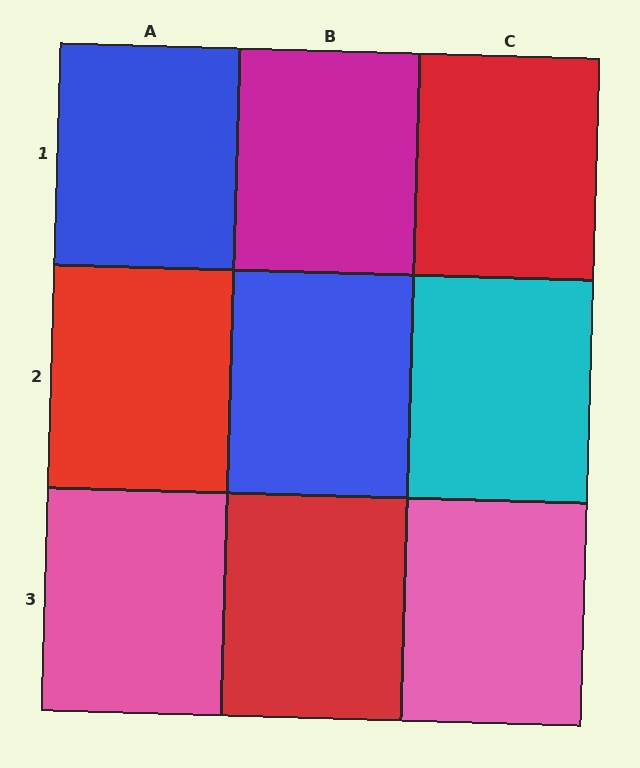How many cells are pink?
2 cells are pink.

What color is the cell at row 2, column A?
Red.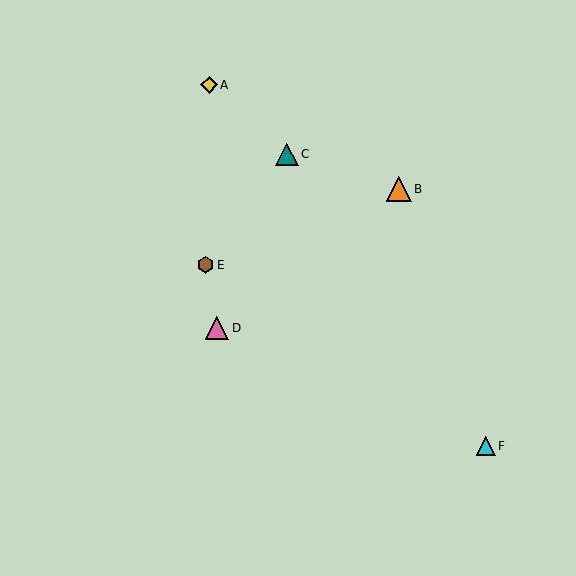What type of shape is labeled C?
Shape C is a teal triangle.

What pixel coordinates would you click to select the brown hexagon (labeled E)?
Click at (206, 265) to select the brown hexagon E.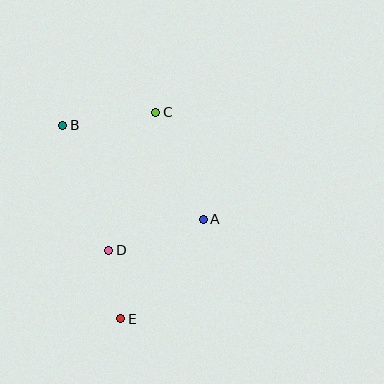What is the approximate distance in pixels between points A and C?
The distance between A and C is approximately 118 pixels.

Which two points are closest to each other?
Points D and E are closest to each other.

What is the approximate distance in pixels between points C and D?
The distance between C and D is approximately 146 pixels.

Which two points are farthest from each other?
Points C and E are farthest from each other.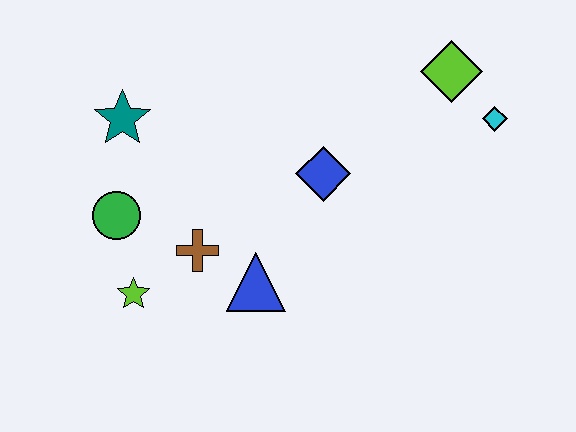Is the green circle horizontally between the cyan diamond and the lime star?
No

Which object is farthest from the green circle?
The cyan diamond is farthest from the green circle.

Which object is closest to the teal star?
The green circle is closest to the teal star.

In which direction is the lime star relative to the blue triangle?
The lime star is to the left of the blue triangle.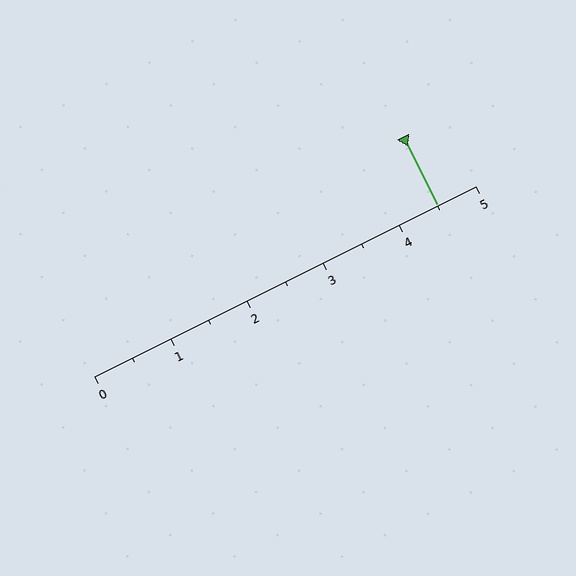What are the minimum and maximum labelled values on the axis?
The axis runs from 0 to 5.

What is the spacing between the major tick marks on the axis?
The major ticks are spaced 1 apart.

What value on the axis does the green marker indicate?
The marker indicates approximately 4.5.